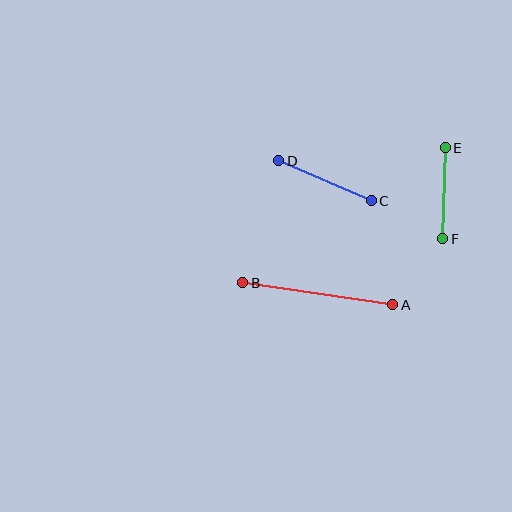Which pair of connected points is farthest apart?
Points A and B are farthest apart.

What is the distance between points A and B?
The distance is approximately 152 pixels.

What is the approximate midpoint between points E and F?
The midpoint is at approximately (444, 193) pixels.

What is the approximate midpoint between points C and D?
The midpoint is at approximately (325, 181) pixels.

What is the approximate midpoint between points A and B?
The midpoint is at approximately (318, 294) pixels.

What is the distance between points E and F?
The distance is approximately 91 pixels.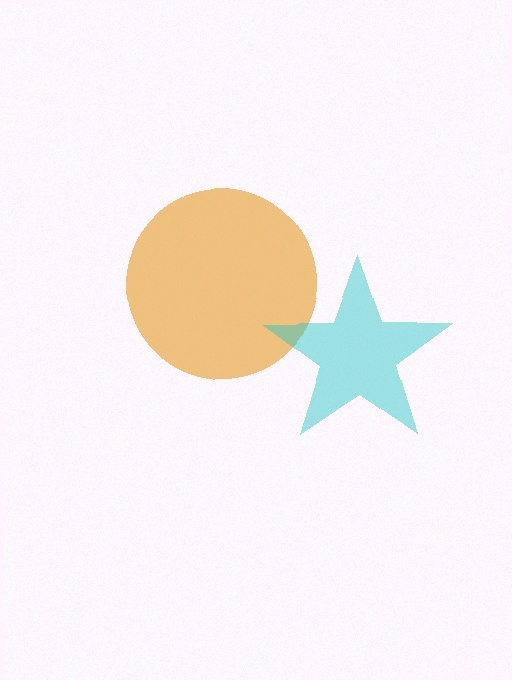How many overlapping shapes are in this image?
There are 2 overlapping shapes in the image.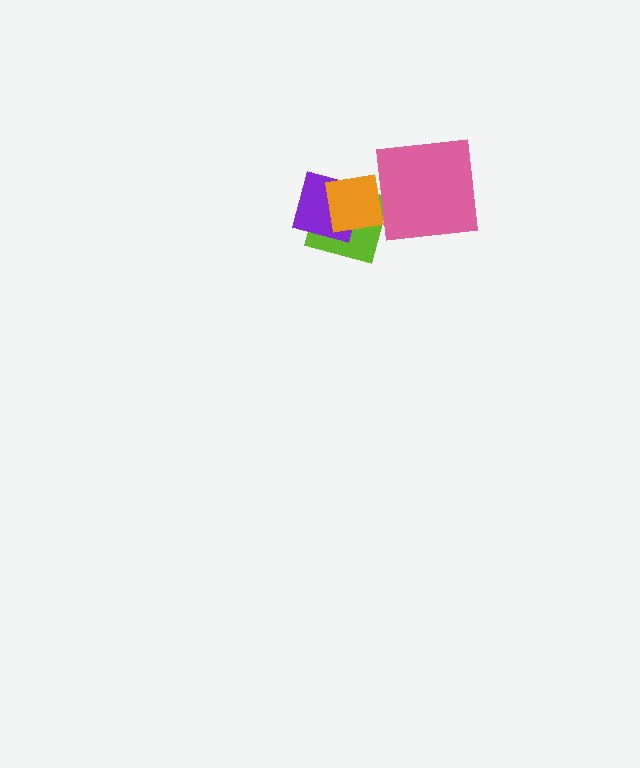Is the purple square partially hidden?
Yes, it is partially covered by another shape.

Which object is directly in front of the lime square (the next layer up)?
The purple square is directly in front of the lime square.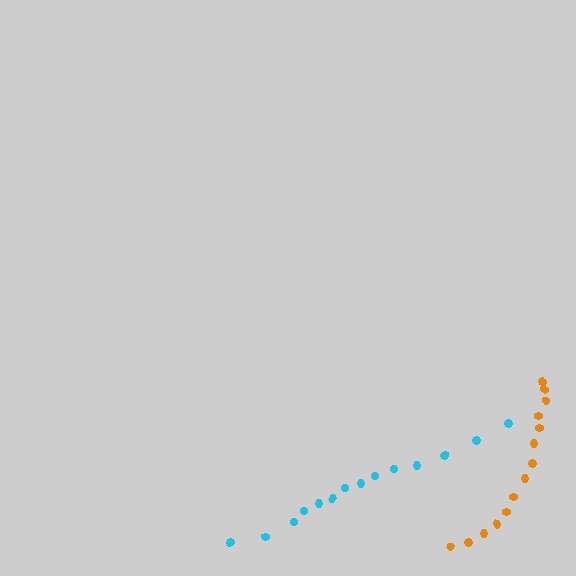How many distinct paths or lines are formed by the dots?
There are 2 distinct paths.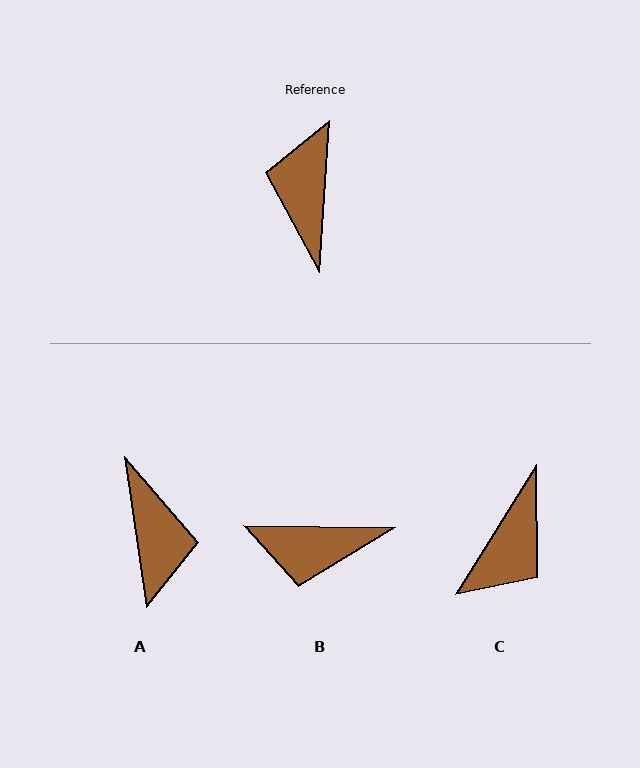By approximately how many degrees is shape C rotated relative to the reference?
Approximately 152 degrees counter-clockwise.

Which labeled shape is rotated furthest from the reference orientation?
A, about 168 degrees away.